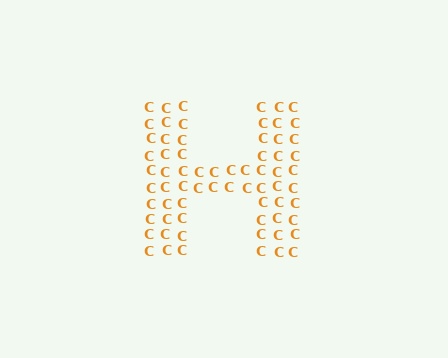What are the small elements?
The small elements are letter C's.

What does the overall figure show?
The overall figure shows the letter H.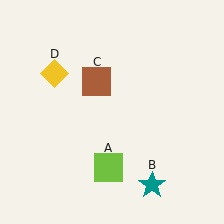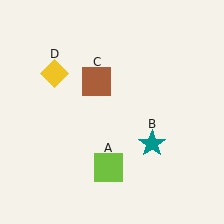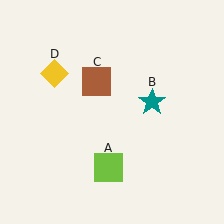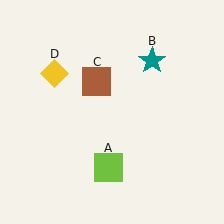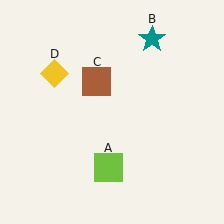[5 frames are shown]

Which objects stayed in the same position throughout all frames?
Lime square (object A) and brown square (object C) and yellow diamond (object D) remained stationary.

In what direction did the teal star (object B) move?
The teal star (object B) moved up.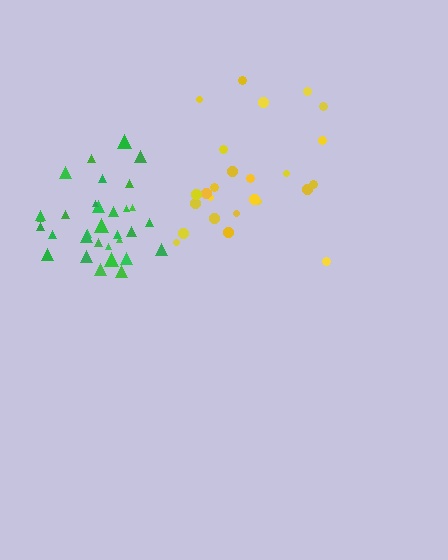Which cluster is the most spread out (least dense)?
Yellow.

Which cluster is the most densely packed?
Green.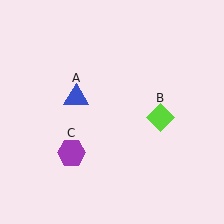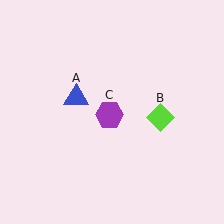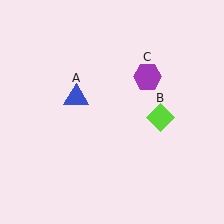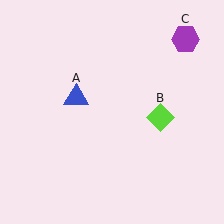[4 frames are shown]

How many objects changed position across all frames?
1 object changed position: purple hexagon (object C).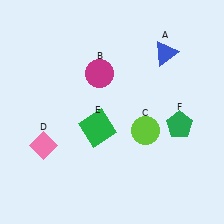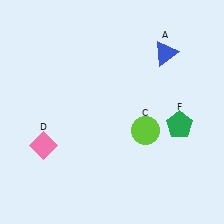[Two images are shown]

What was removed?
The magenta circle (B), the green square (E) were removed in Image 2.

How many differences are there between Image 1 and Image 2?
There are 2 differences between the two images.